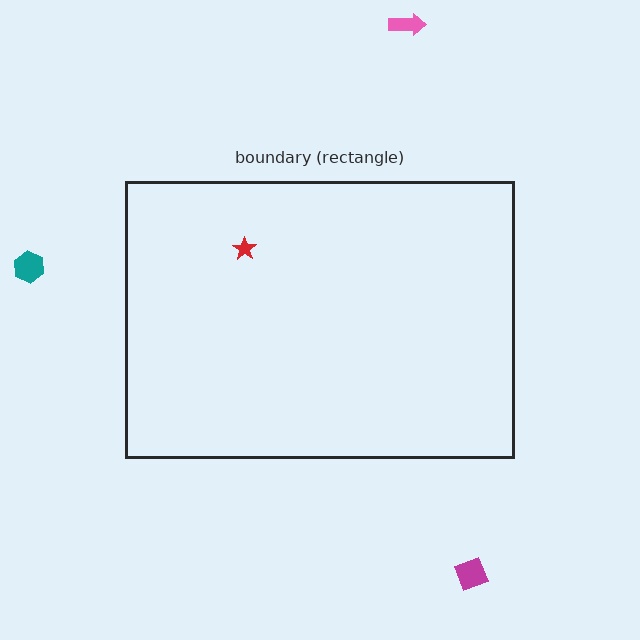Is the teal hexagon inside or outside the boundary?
Outside.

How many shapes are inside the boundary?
1 inside, 3 outside.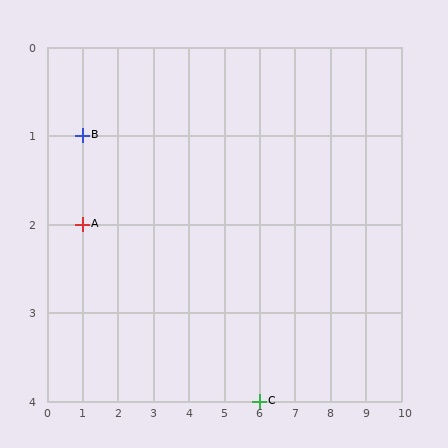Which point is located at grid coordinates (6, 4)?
Point C is at (6, 4).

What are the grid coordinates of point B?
Point B is at grid coordinates (1, 1).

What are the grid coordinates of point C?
Point C is at grid coordinates (6, 4).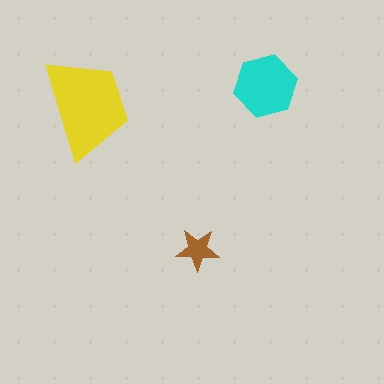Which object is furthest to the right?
The cyan hexagon is rightmost.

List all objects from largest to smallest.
The yellow trapezoid, the cyan hexagon, the brown star.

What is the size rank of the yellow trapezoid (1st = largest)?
1st.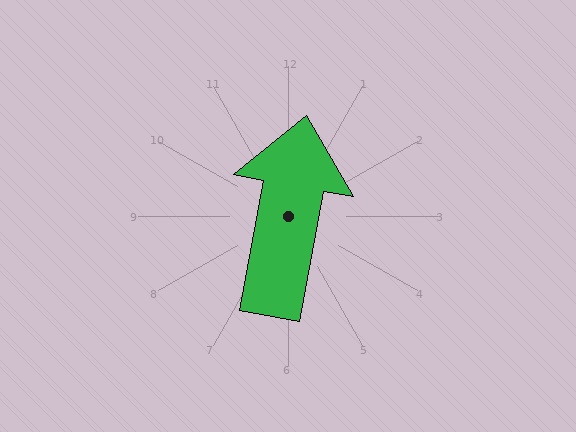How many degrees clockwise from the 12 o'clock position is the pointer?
Approximately 10 degrees.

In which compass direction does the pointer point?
North.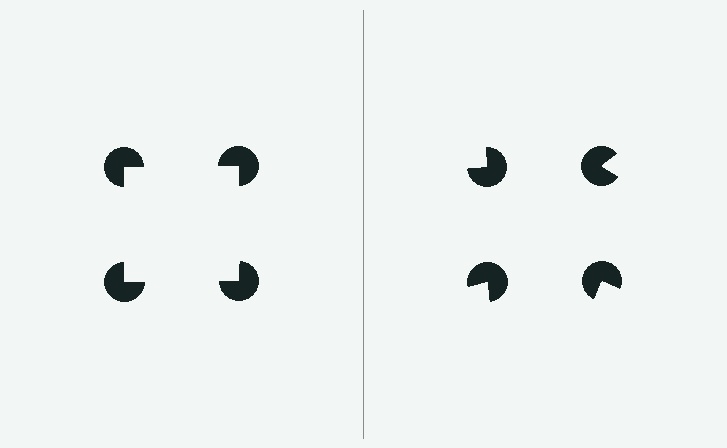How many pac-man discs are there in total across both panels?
8 — 4 on each side.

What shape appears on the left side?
An illusory square.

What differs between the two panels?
The pac-man discs are positioned identically on both sides; only the wedge orientations differ. On the left they align to a square; on the right they are misaligned.